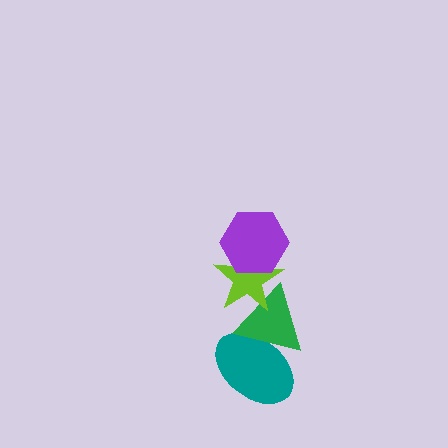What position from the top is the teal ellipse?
The teal ellipse is 4th from the top.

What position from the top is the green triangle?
The green triangle is 3rd from the top.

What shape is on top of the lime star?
The purple hexagon is on top of the lime star.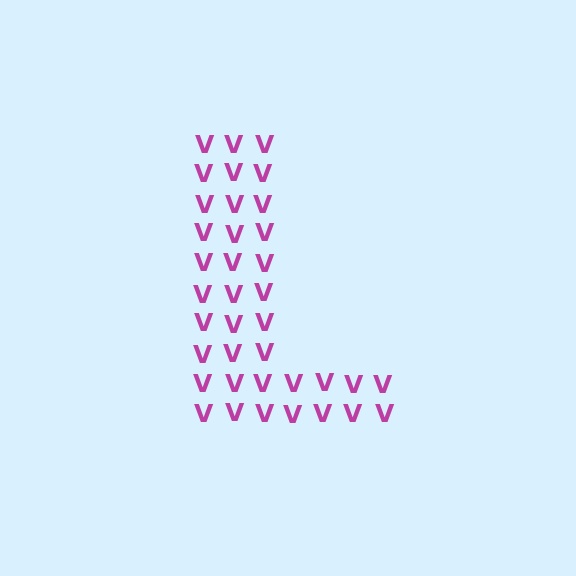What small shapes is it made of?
It is made of small letter V's.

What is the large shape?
The large shape is the letter L.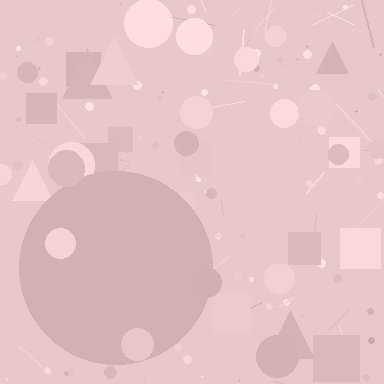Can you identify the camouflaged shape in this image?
The camouflaged shape is a circle.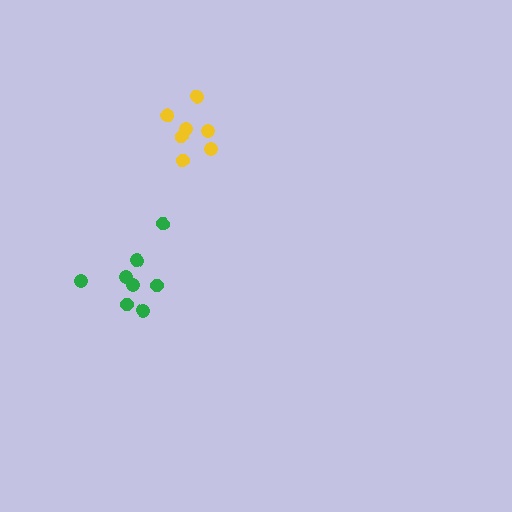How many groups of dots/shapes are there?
There are 2 groups.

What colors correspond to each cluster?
The clusters are colored: yellow, green.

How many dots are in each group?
Group 1: 7 dots, Group 2: 8 dots (15 total).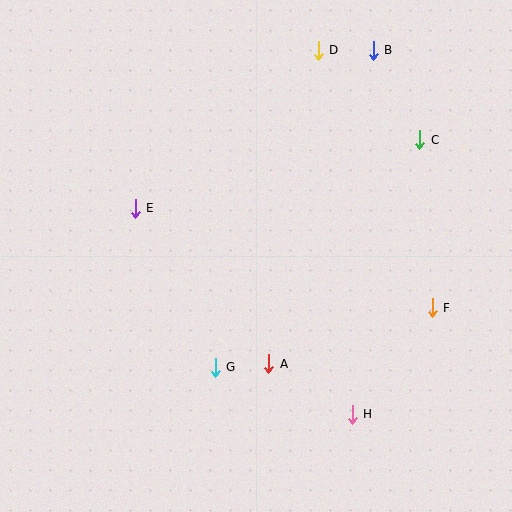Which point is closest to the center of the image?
Point A at (269, 364) is closest to the center.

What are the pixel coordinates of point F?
Point F is at (432, 308).